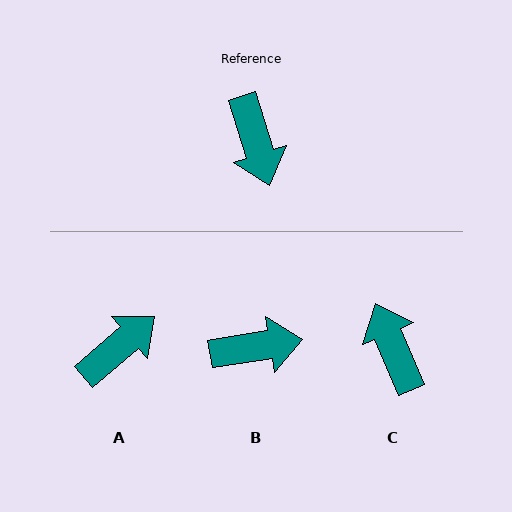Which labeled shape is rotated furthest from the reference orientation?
C, about 174 degrees away.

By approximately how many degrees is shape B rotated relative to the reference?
Approximately 82 degrees counter-clockwise.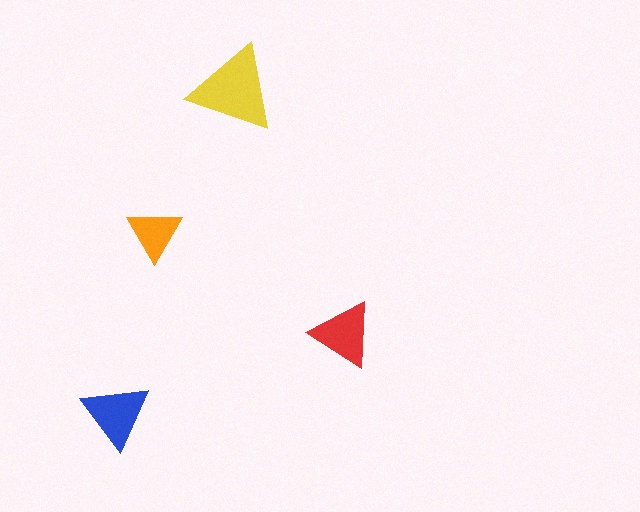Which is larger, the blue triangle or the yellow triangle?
The yellow one.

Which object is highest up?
The yellow triangle is topmost.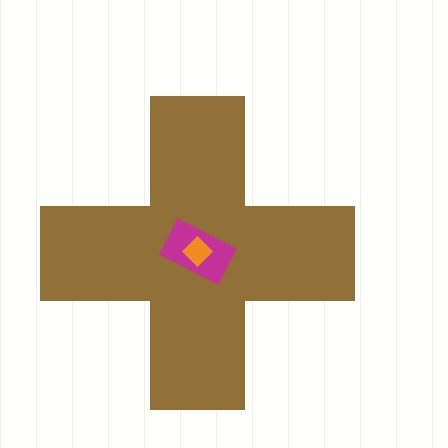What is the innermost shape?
The orange diamond.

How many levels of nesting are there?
3.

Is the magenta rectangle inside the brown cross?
Yes.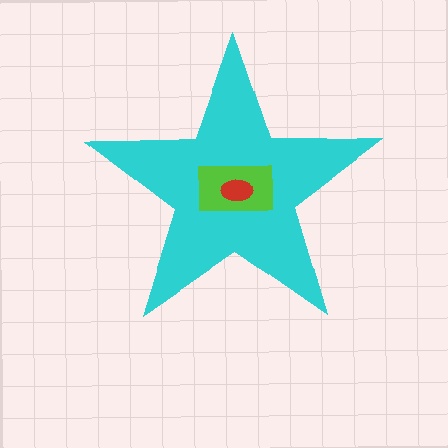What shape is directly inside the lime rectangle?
The red ellipse.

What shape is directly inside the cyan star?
The lime rectangle.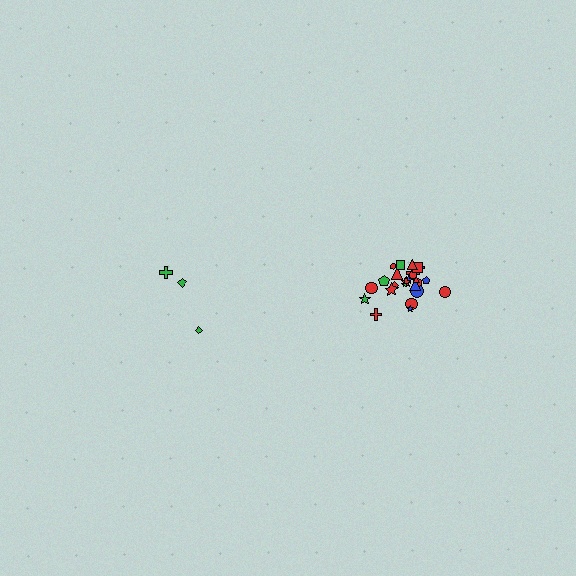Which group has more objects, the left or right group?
The right group.